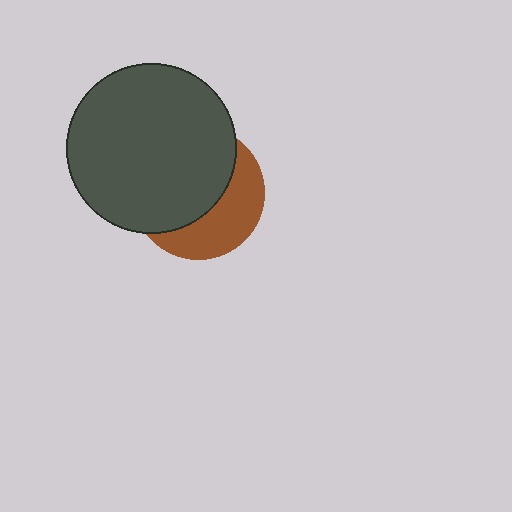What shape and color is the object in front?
The object in front is a dark gray circle.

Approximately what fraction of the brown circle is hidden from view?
Roughly 61% of the brown circle is hidden behind the dark gray circle.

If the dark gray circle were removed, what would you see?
You would see the complete brown circle.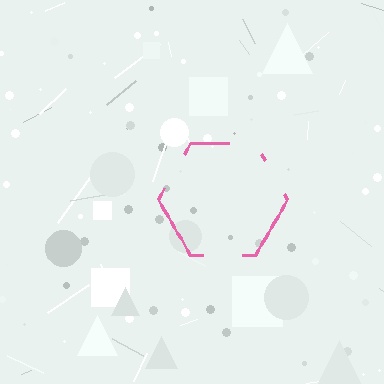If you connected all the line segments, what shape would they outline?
They would outline a hexagon.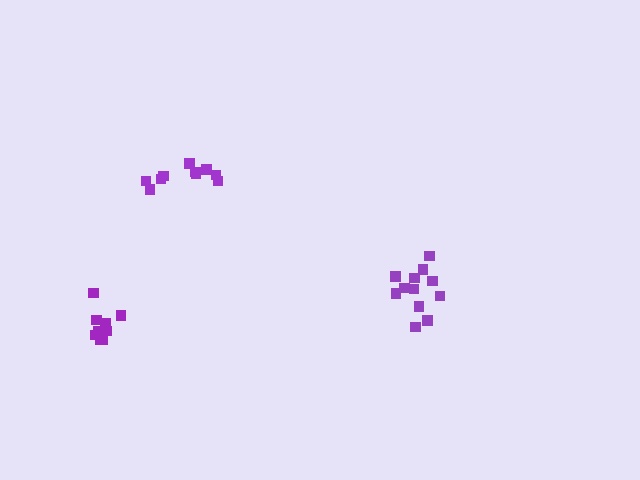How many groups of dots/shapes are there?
There are 3 groups.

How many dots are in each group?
Group 1: 12 dots, Group 2: 10 dots, Group 3: 9 dots (31 total).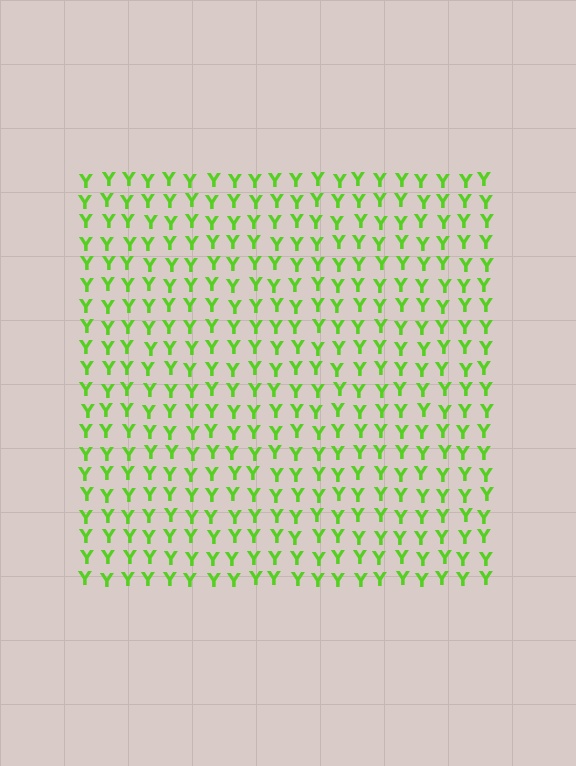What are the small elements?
The small elements are letter Y's.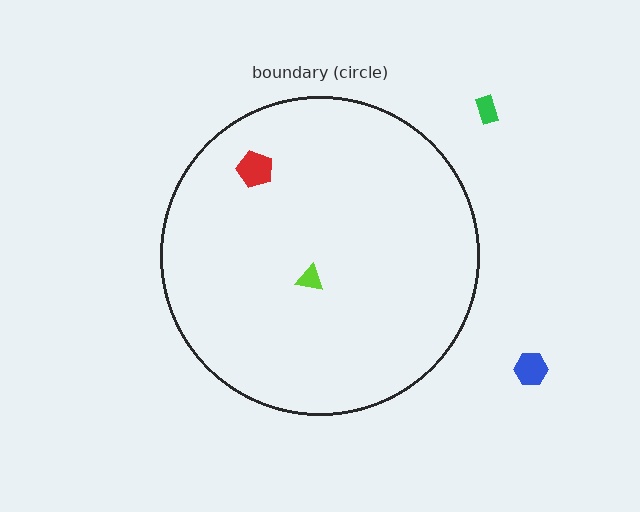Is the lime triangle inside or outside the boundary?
Inside.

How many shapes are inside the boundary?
2 inside, 2 outside.